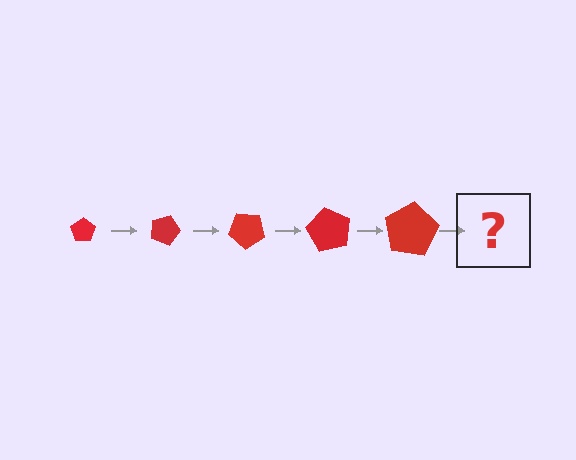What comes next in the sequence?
The next element should be a pentagon, larger than the previous one and rotated 100 degrees from the start.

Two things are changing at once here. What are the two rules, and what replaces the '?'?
The two rules are that the pentagon grows larger each step and it rotates 20 degrees each step. The '?' should be a pentagon, larger than the previous one and rotated 100 degrees from the start.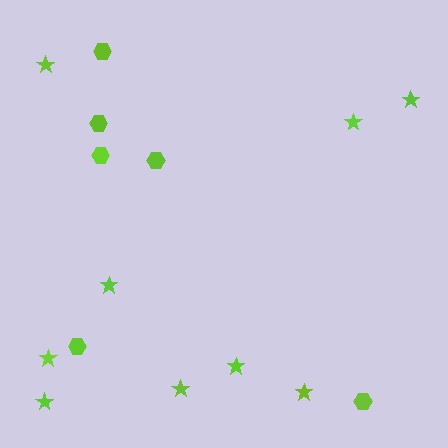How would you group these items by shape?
There are 2 groups: one group of stars (9) and one group of hexagons (6).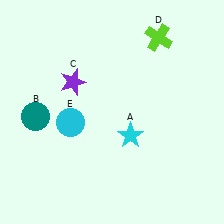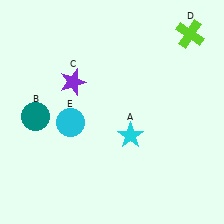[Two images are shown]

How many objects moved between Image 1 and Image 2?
1 object moved between the two images.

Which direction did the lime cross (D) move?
The lime cross (D) moved right.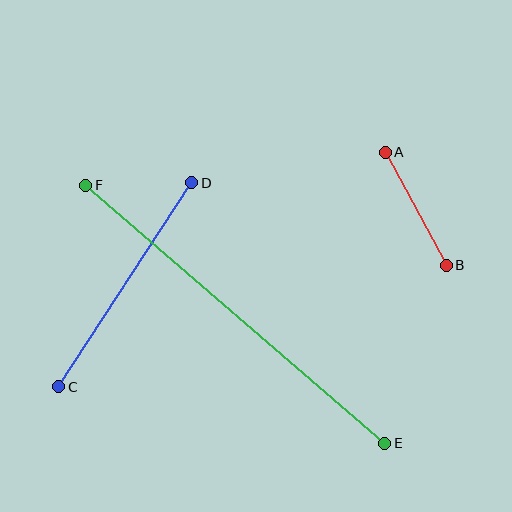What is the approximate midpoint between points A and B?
The midpoint is at approximately (416, 209) pixels.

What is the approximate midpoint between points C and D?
The midpoint is at approximately (125, 285) pixels.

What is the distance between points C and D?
The distance is approximately 244 pixels.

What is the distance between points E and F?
The distance is approximately 395 pixels.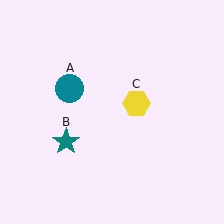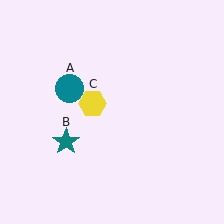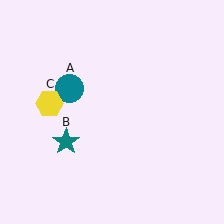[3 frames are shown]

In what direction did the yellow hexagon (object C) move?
The yellow hexagon (object C) moved left.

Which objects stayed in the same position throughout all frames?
Teal circle (object A) and teal star (object B) remained stationary.